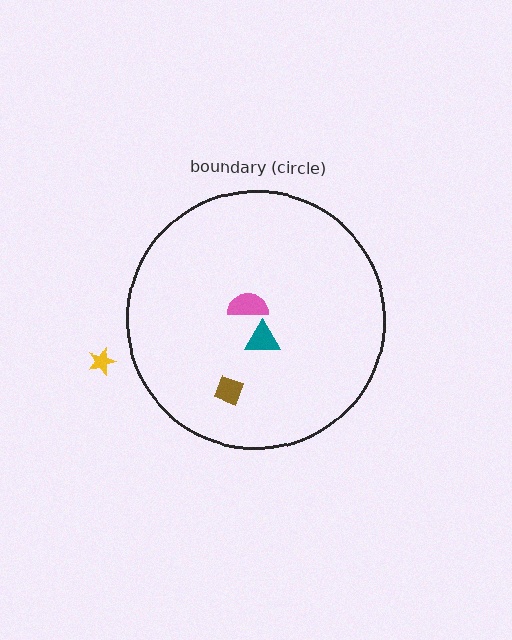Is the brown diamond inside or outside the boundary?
Inside.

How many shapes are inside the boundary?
3 inside, 1 outside.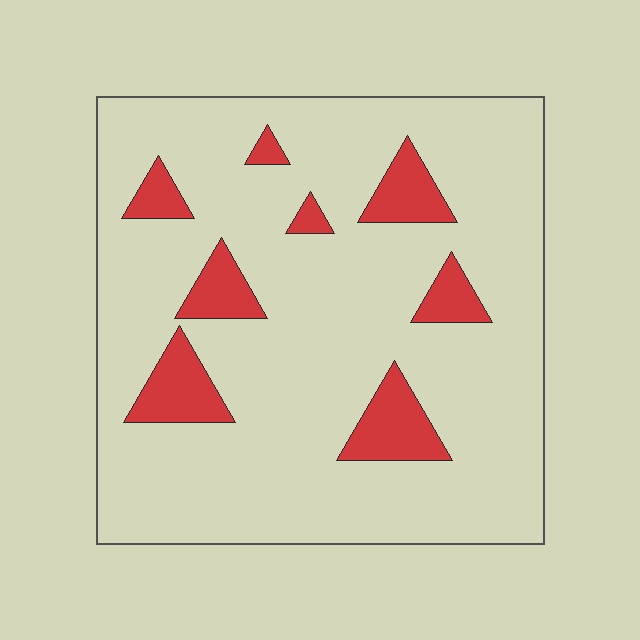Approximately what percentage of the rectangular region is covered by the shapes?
Approximately 15%.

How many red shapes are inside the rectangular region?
8.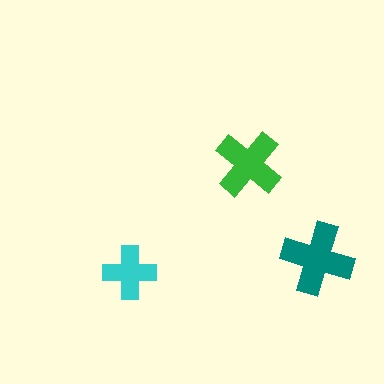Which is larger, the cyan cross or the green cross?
The green one.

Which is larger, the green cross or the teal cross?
The teal one.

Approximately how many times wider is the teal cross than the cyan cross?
About 1.5 times wider.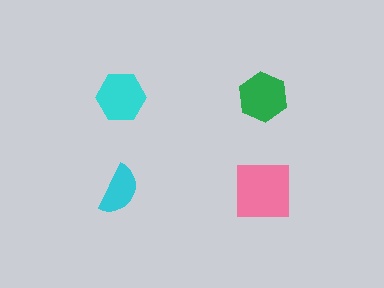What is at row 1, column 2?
A green hexagon.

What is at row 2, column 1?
A cyan semicircle.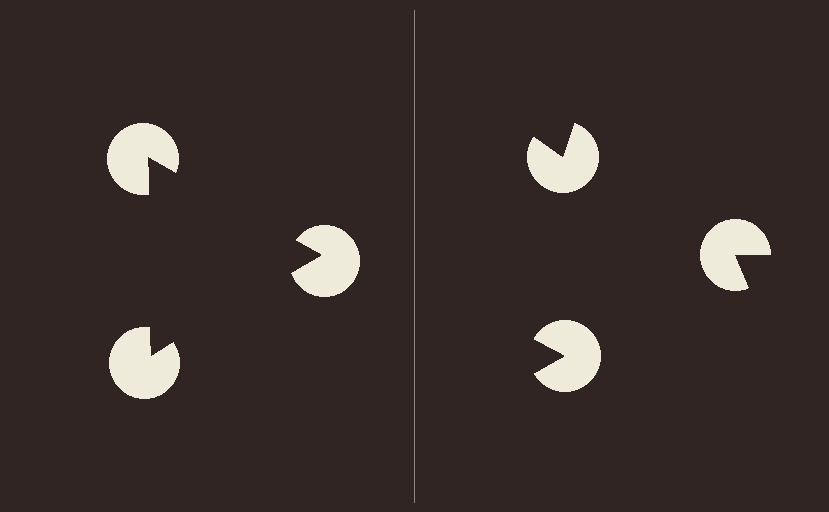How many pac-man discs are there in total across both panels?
6 — 3 on each side.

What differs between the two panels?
The pac-man discs are positioned identically on both sides; only the wedge orientations differ. On the left they align to a triangle; on the right they are misaligned.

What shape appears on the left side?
An illusory triangle.